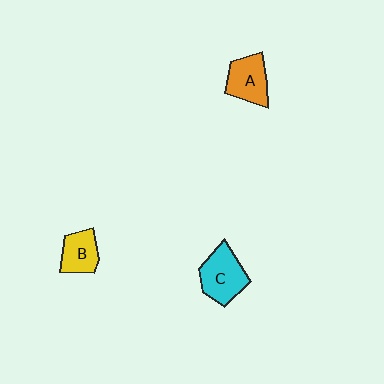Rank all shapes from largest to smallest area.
From largest to smallest: C (cyan), A (orange), B (yellow).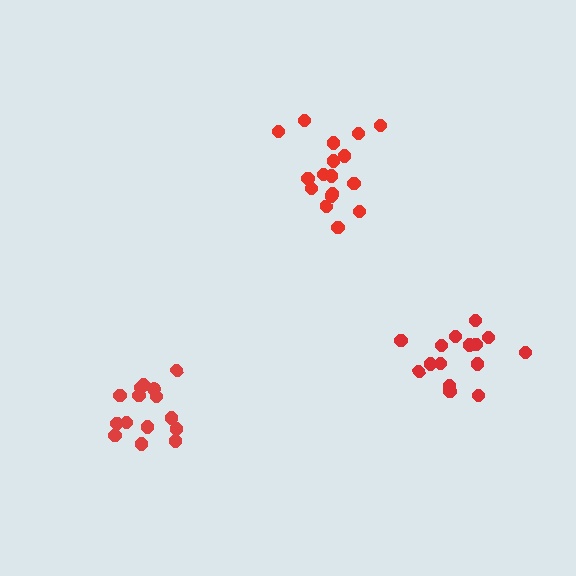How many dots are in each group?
Group 1: 15 dots, Group 2: 17 dots, Group 3: 15 dots (47 total).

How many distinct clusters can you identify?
There are 3 distinct clusters.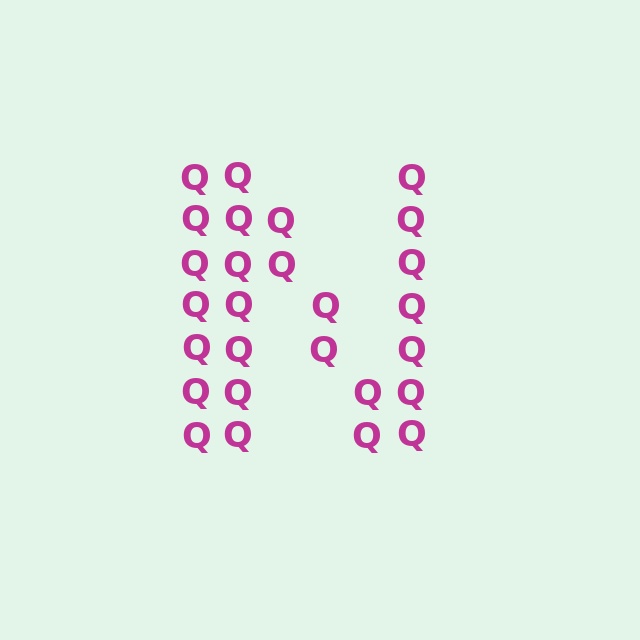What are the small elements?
The small elements are letter Q's.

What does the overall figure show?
The overall figure shows the letter N.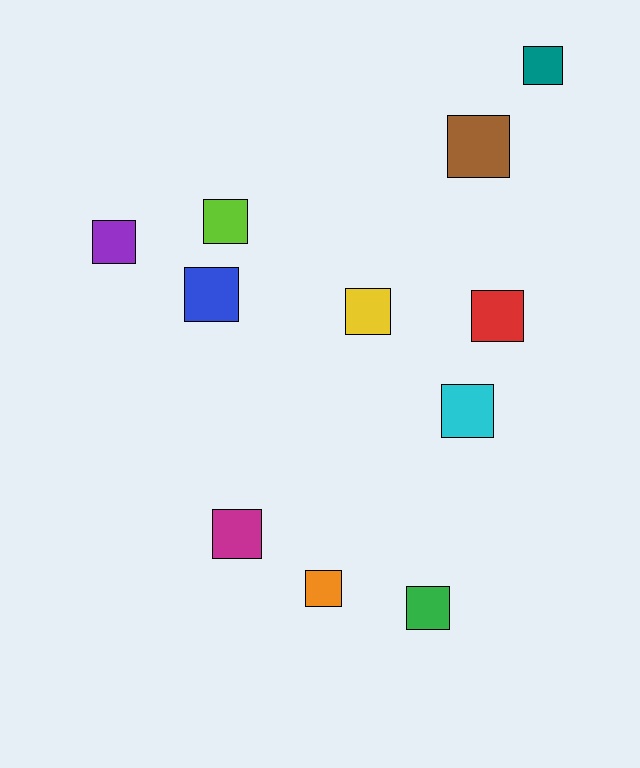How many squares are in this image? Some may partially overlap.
There are 11 squares.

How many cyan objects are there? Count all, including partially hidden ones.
There is 1 cyan object.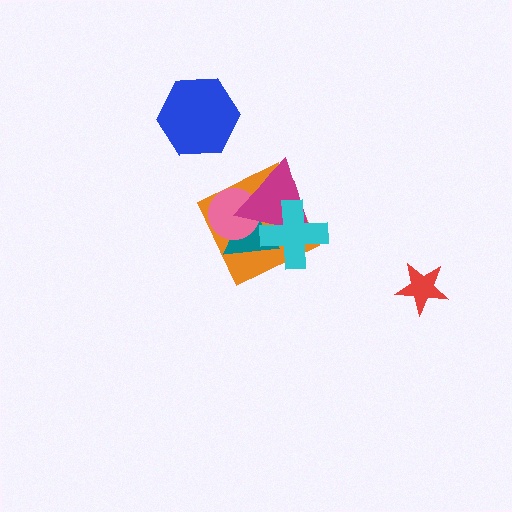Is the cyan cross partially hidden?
No, no other shape covers it.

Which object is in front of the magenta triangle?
The cyan cross is in front of the magenta triangle.